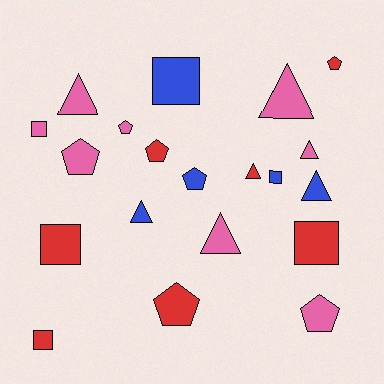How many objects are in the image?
There are 20 objects.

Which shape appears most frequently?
Triangle, with 7 objects.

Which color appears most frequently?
Pink, with 8 objects.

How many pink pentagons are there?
There are 3 pink pentagons.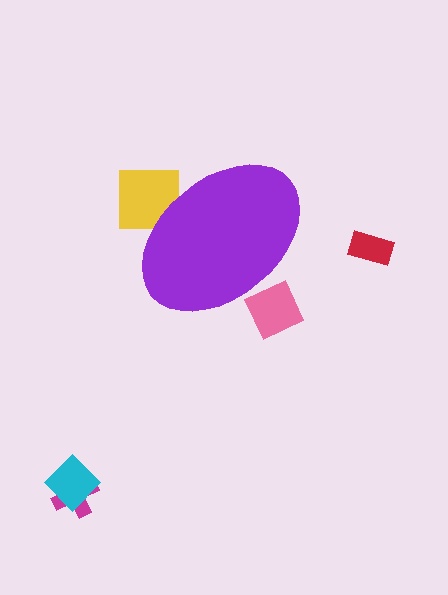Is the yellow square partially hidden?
Yes, the yellow square is partially hidden behind the purple ellipse.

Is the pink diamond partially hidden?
Yes, the pink diamond is partially hidden behind the purple ellipse.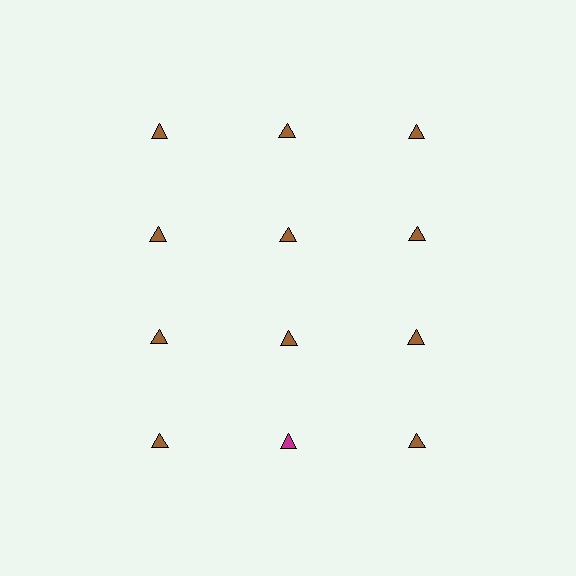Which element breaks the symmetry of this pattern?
The magenta triangle in the fourth row, second from left column breaks the symmetry. All other shapes are brown triangles.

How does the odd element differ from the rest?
It has a different color: magenta instead of brown.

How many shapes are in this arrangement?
There are 12 shapes arranged in a grid pattern.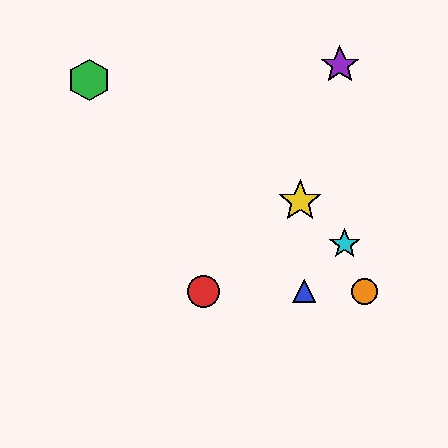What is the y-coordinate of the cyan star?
The cyan star is at y≈244.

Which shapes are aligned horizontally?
The red circle, the blue triangle, the orange circle are aligned horizontally.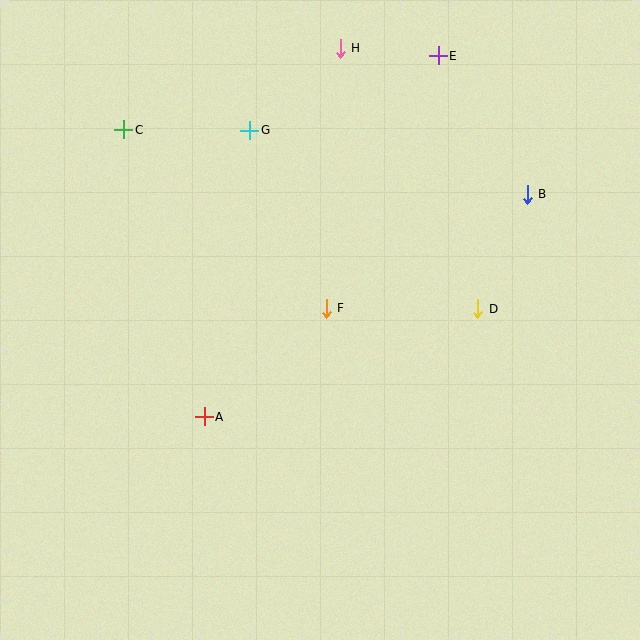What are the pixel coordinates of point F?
Point F is at (326, 308).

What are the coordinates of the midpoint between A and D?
The midpoint between A and D is at (341, 363).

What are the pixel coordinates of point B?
Point B is at (527, 194).